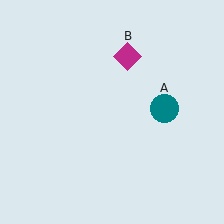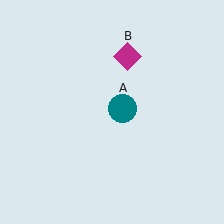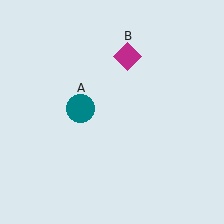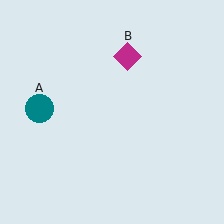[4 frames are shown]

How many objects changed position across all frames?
1 object changed position: teal circle (object A).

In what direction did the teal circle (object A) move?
The teal circle (object A) moved left.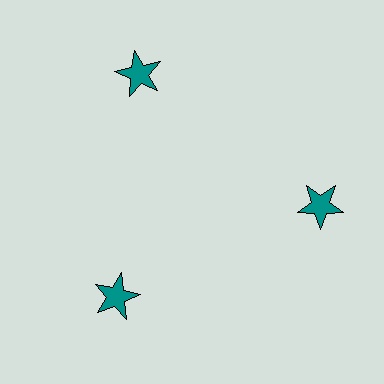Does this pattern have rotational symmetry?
Yes, this pattern has 3-fold rotational symmetry. It looks the same after rotating 120 degrees around the center.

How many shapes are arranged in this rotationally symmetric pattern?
There are 3 shapes, arranged in 3 groups of 1.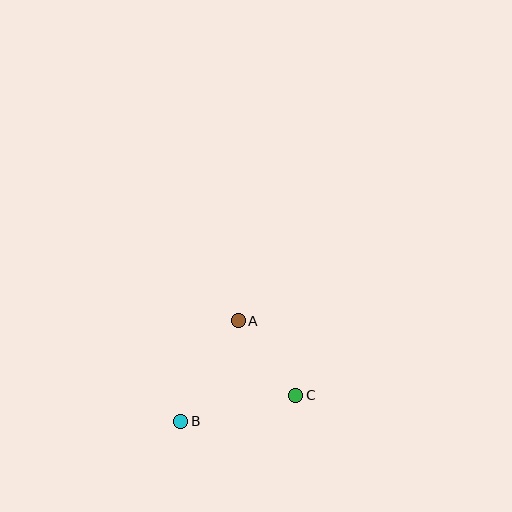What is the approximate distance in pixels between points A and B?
The distance between A and B is approximately 116 pixels.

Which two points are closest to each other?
Points A and C are closest to each other.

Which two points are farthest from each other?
Points B and C are farthest from each other.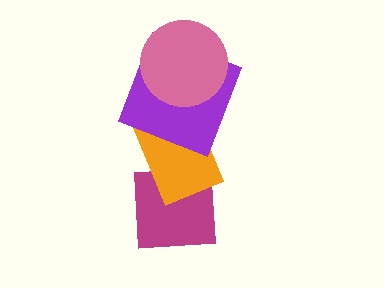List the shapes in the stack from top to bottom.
From top to bottom: the pink circle, the purple square, the orange rectangle, the magenta square.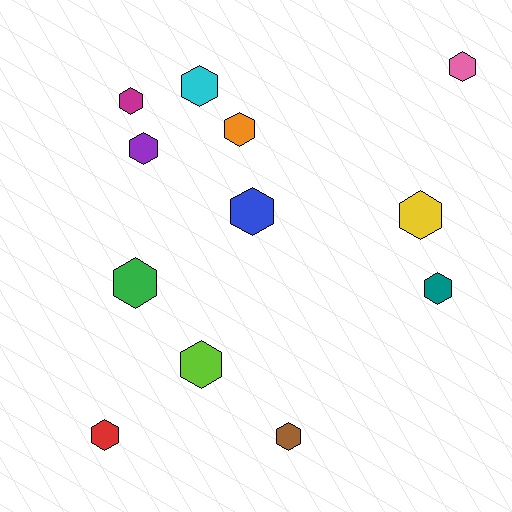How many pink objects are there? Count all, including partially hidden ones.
There is 1 pink object.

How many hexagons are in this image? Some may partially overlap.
There are 12 hexagons.